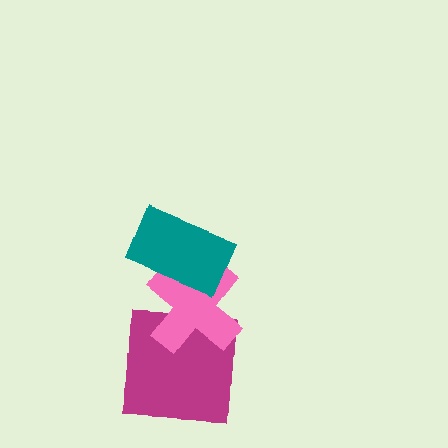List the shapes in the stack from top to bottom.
From top to bottom: the teal rectangle, the pink cross, the magenta square.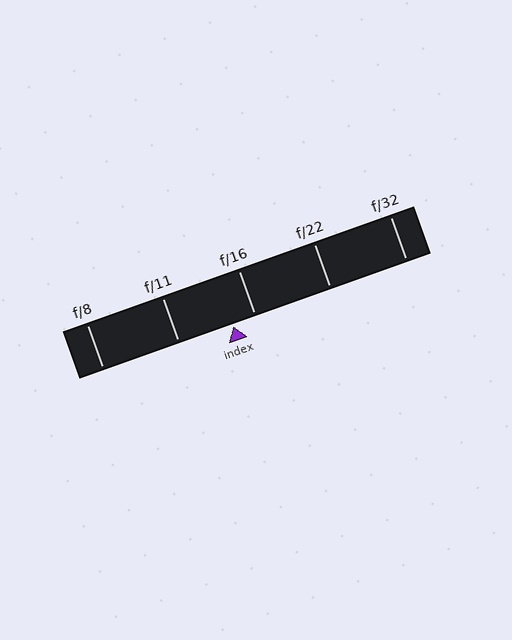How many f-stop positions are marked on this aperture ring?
There are 5 f-stop positions marked.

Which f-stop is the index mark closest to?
The index mark is closest to f/16.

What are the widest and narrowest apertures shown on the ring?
The widest aperture shown is f/8 and the narrowest is f/32.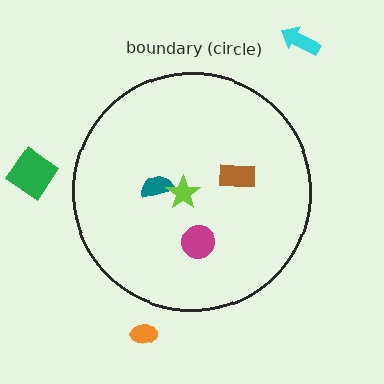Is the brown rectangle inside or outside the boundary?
Inside.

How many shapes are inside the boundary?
4 inside, 3 outside.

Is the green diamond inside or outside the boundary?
Outside.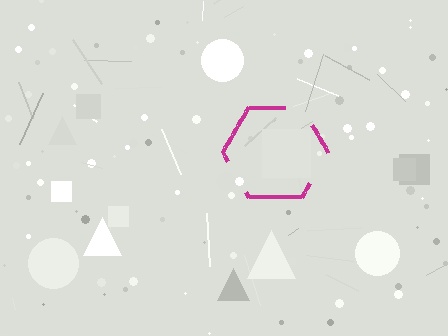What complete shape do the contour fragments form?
The contour fragments form a hexagon.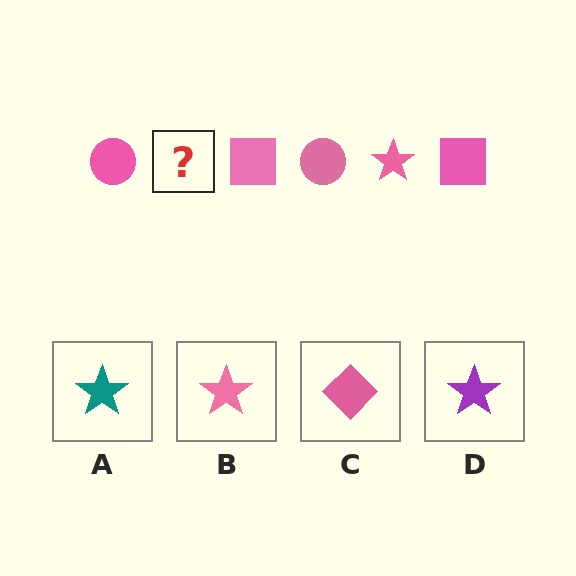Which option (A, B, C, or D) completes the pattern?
B.